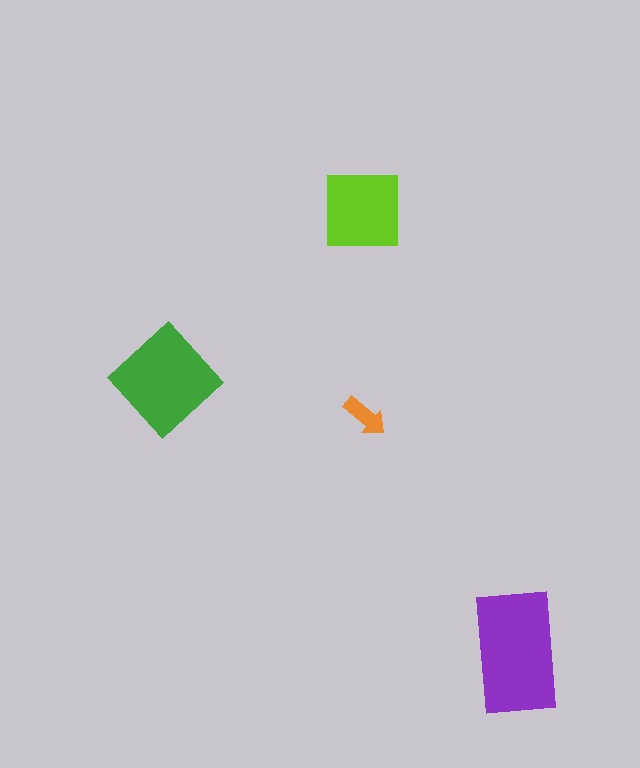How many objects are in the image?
There are 4 objects in the image.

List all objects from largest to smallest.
The purple rectangle, the green diamond, the lime square, the orange arrow.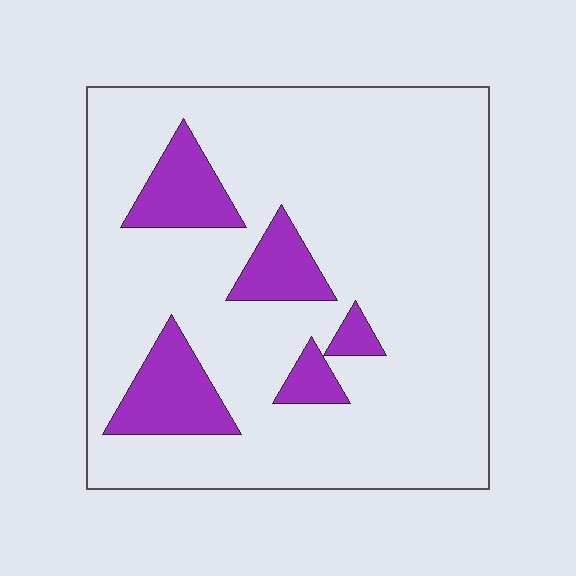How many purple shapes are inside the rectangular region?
5.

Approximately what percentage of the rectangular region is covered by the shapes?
Approximately 15%.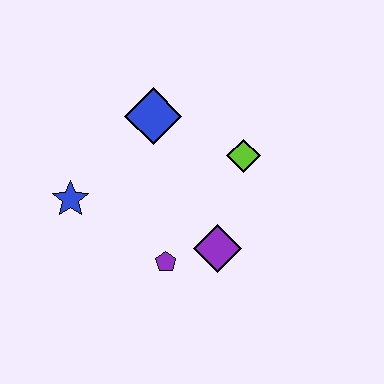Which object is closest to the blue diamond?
The lime diamond is closest to the blue diamond.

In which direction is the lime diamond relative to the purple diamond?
The lime diamond is above the purple diamond.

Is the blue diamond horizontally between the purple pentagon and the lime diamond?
No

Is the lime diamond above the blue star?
Yes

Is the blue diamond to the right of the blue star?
Yes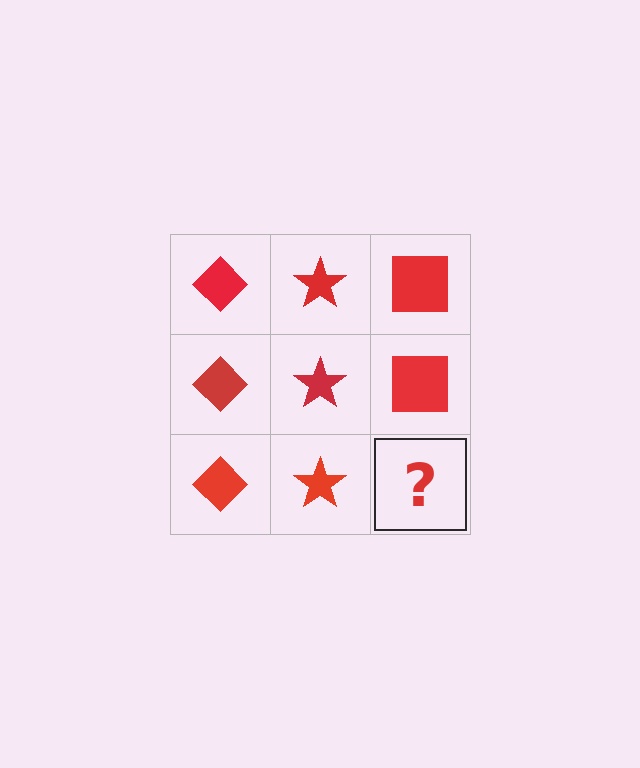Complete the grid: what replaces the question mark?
The question mark should be replaced with a red square.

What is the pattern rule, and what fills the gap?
The rule is that each column has a consistent shape. The gap should be filled with a red square.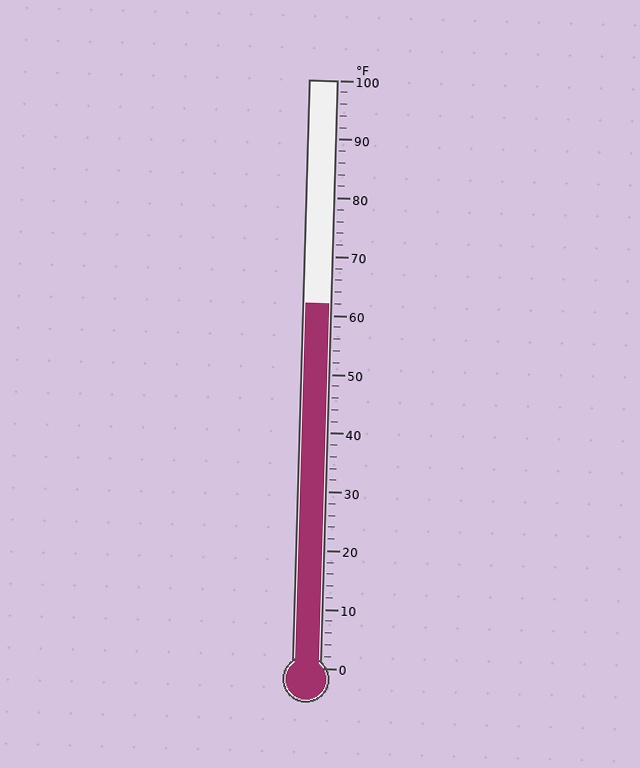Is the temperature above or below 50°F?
The temperature is above 50°F.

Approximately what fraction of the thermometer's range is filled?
The thermometer is filled to approximately 60% of its range.